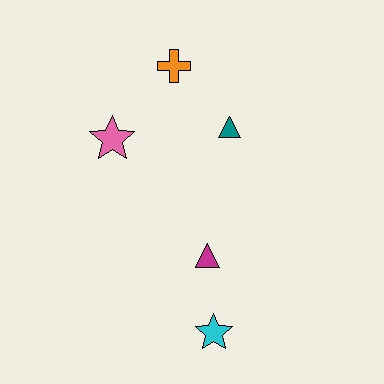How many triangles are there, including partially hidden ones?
There are 2 triangles.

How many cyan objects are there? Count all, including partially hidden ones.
There is 1 cyan object.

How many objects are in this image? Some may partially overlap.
There are 5 objects.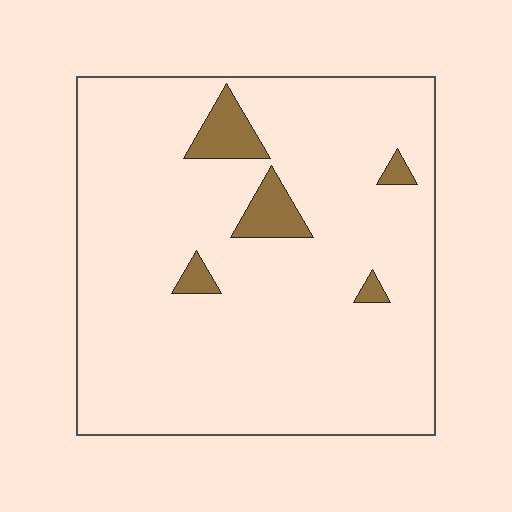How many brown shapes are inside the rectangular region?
5.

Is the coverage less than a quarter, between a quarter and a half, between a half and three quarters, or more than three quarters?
Less than a quarter.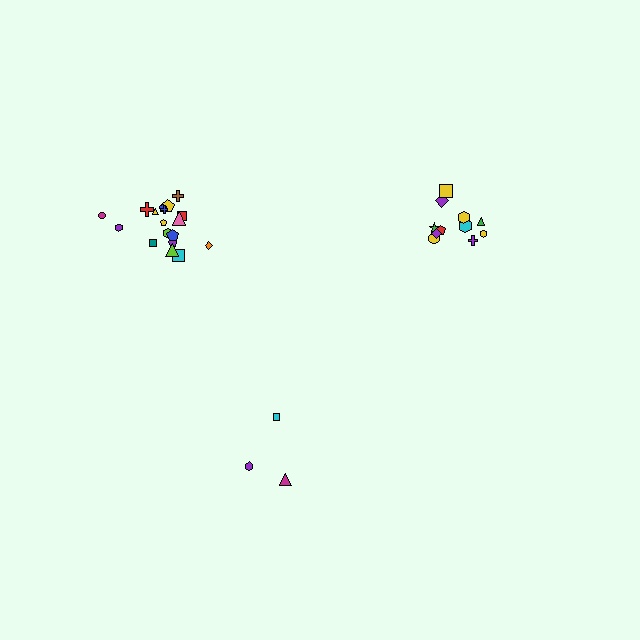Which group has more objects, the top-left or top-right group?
The top-left group.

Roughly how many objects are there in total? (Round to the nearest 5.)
Roughly 35 objects in total.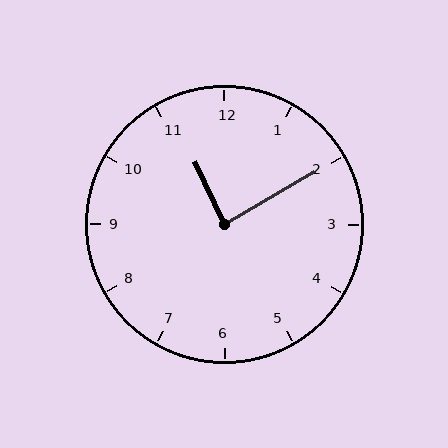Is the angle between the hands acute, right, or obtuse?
It is right.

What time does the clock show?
11:10.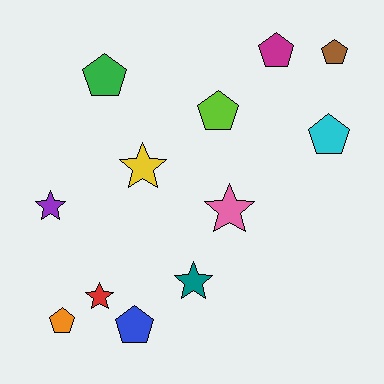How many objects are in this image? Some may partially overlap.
There are 12 objects.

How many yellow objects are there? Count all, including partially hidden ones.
There is 1 yellow object.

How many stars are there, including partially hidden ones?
There are 5 stars.